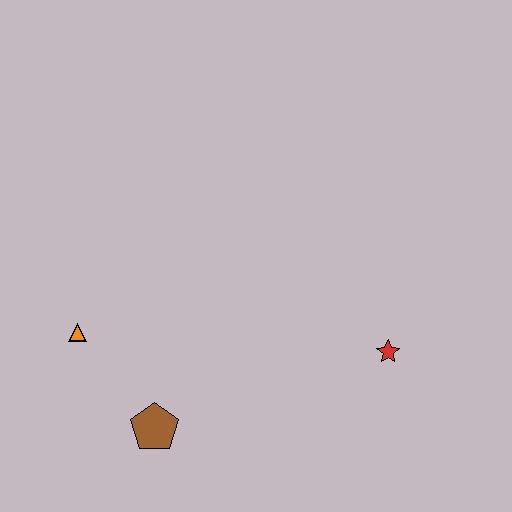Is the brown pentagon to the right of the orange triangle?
Yes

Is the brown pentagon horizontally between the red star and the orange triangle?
Yes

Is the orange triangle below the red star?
No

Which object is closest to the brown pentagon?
The orange triangle is closest to the brown pentagon.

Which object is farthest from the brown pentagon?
The red star is farthest from the brown pentagon.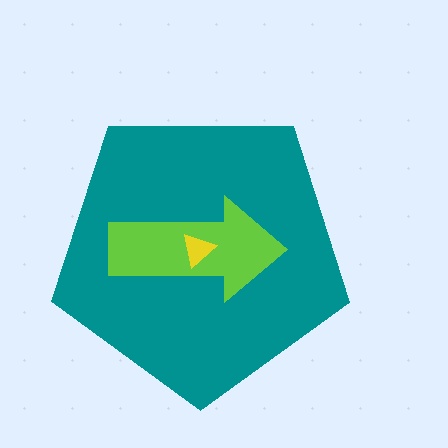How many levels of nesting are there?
3.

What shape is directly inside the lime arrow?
The yellow triangle.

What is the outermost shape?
The teal pentagon.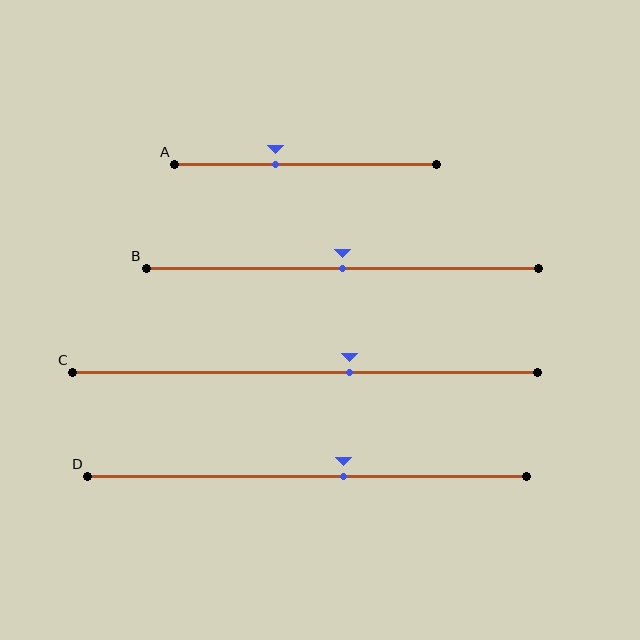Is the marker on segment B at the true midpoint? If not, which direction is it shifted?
Yes, the marker on segment B is at the true midpoint.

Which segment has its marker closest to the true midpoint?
Segment B has its marker closest to the true midpoint.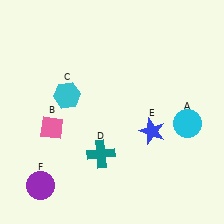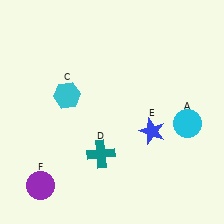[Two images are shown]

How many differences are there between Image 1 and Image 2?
There is 1 difference between the two images.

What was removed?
The pink diamond (B) was removed in Image 2.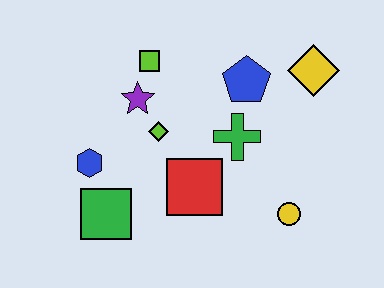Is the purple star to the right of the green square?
Yes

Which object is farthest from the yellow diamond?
The green square is farthest from the yellow diamond.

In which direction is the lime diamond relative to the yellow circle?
The lime diamond is to the left of the yellow circle.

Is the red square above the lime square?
No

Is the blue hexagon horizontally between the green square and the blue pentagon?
No